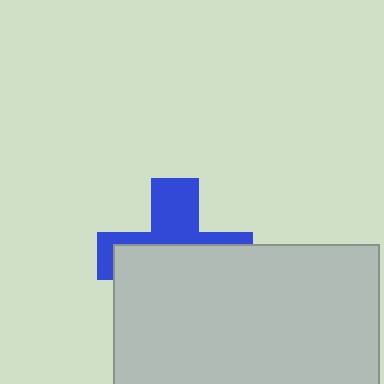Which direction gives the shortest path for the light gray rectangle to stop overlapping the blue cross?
Moving down gives the shortest separation.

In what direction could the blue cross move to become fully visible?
The blue cross could move up. That would shift it out from behind the light gray rectangle entirely.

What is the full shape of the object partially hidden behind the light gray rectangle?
The partially hidden object is a blue cross.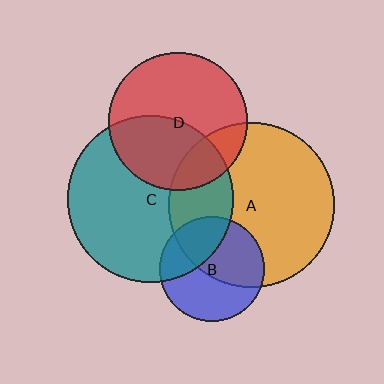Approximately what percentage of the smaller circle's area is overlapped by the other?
Approximately 30%.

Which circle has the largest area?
Circle C (teal).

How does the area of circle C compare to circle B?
Approximately 2.5 times.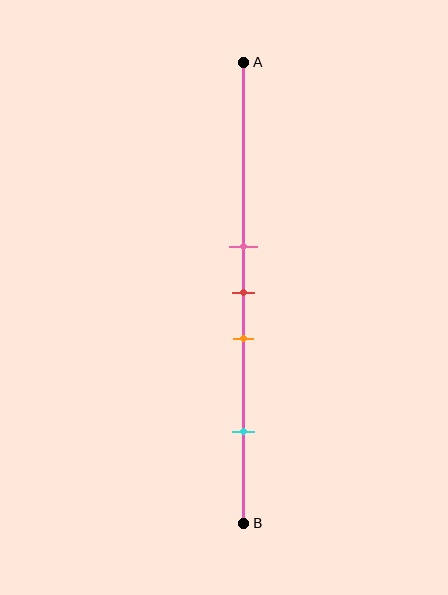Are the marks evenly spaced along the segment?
No, the marks are not evenly spaced.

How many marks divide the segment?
There are 4 marks dividing the segment.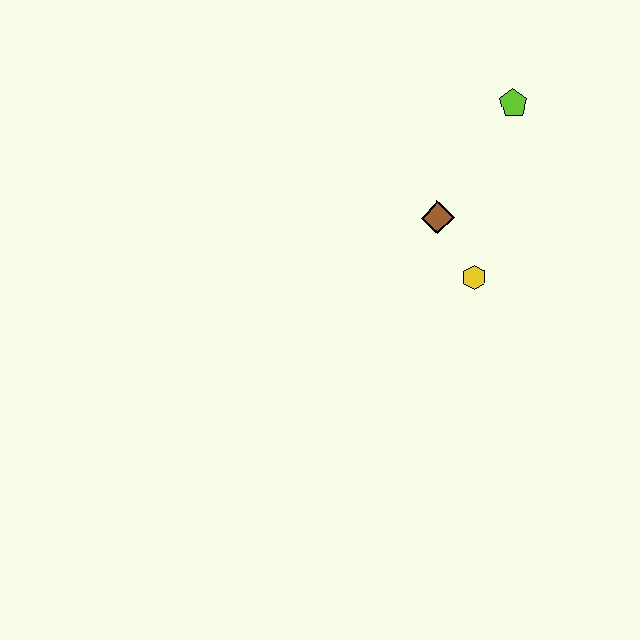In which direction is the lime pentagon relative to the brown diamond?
The lime pentagon is above the brown diamond.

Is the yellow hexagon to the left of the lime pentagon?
Yes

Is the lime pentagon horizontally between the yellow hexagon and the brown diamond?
No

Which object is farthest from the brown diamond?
The lime pentagon is farthest from the brown diamond.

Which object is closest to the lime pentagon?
The brown diamond is closest to the lime pentagon.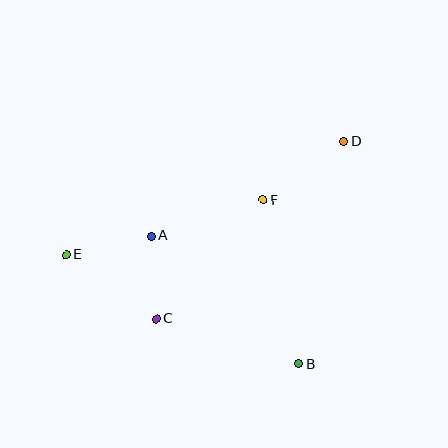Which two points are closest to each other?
Points A and C are closest to each other.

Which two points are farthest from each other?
Points D and E are farthest from each other.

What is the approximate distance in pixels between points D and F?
The distance between D and F is approximately 99 pixels.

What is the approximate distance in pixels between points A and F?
The distance between A and F is approximately 118 pixels.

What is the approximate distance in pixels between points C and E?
The distance between C and E is approximately 111 pixels.